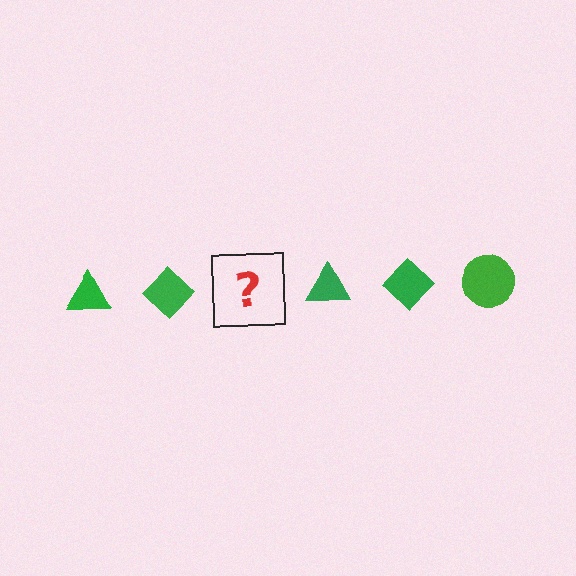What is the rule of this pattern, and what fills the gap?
The rule is that the pattern cycles through triangle, diamond, circle shapes in green. The gap should be filled with a green circle.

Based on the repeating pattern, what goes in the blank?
The blank should be a green circle.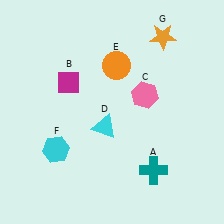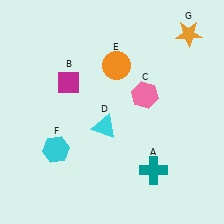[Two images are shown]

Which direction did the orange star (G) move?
The orange star (G) moved right.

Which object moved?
The orange star (G) moved right.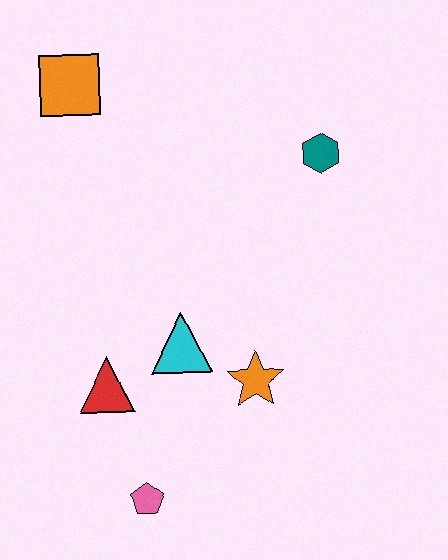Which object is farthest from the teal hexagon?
The pink pentagon is farthest from the teal hexagon.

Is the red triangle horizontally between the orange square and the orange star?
Yes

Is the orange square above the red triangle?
Yes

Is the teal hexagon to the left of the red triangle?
No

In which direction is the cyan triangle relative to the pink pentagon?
The cyan triangle is above the pink pentagon.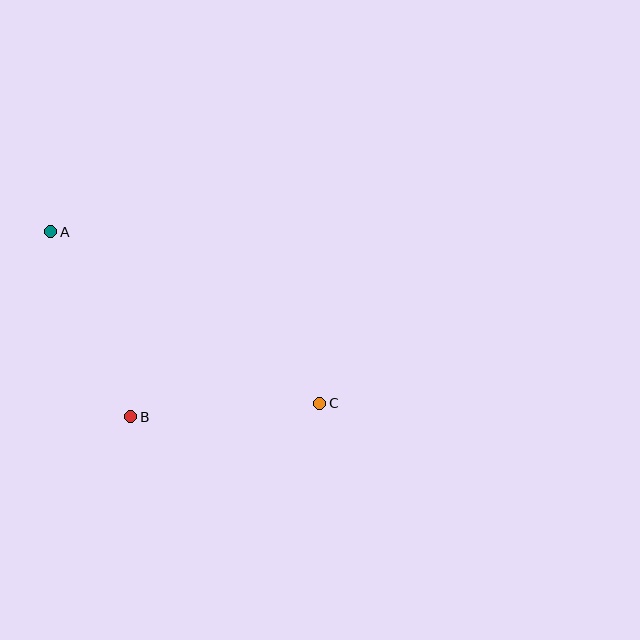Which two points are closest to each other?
Points B and C are closest to each other.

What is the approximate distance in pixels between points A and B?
The distance between A and B is approximately 202 pixels.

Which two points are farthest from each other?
Points A and C are farthest from each other.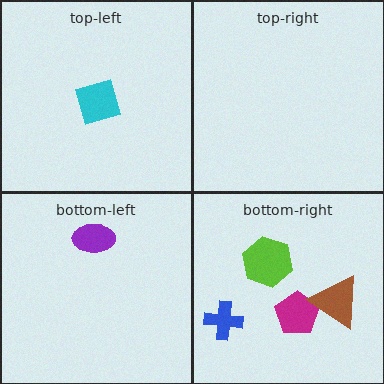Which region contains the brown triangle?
The bottom-right region.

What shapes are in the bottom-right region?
The blue cross, the magenta pentagon, the lime hexagon, the brown triangle.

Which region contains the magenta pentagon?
The bottom-right region.